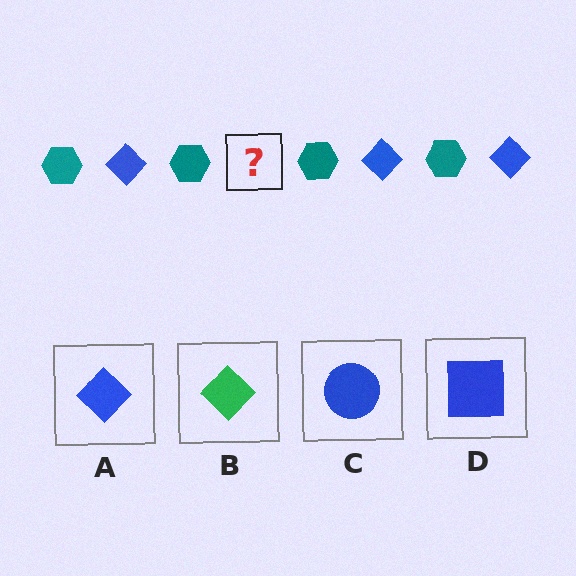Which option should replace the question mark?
Option A.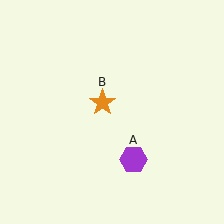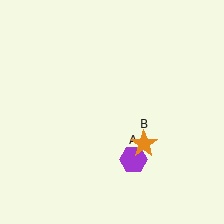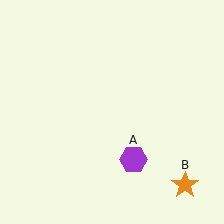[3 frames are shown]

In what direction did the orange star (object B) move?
The orange star (object B) moved down and to the right.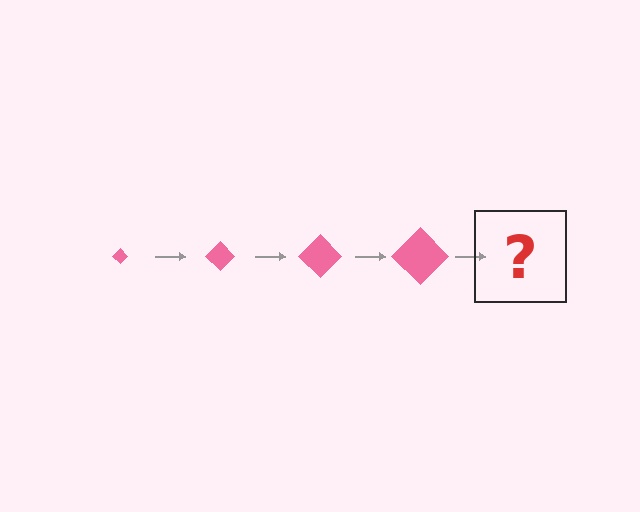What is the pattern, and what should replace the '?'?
The pattern is that the diamond gets progressively larger each step. The '?' should be a pink diamond, larger than the previous one.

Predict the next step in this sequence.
The next step is a pink diamond, larger than the previous one.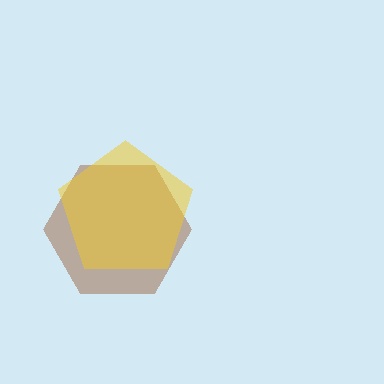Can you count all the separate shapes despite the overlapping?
Yes, there are 2 separate shapes.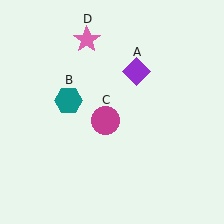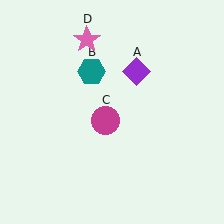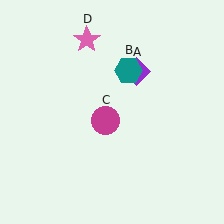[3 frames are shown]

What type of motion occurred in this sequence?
The teal hexagon (object B) rotated clockwise around the center of the scene.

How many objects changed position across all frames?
1 object changed position: teal hexagon (object B).